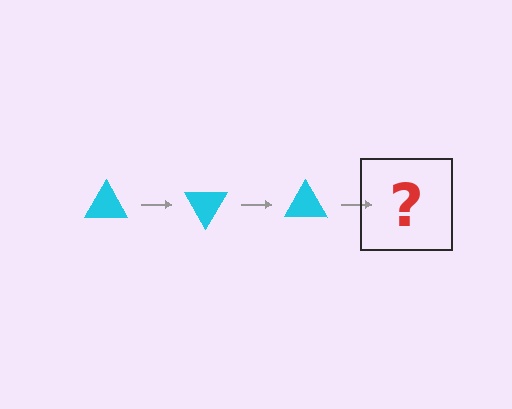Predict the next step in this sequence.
The next step is a cyan triangle rotated 180 degrees.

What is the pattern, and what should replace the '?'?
The pattern is that the triangle rotates 60 degrees each step. The '?' should be a cyan triangle rotated 180 degrees.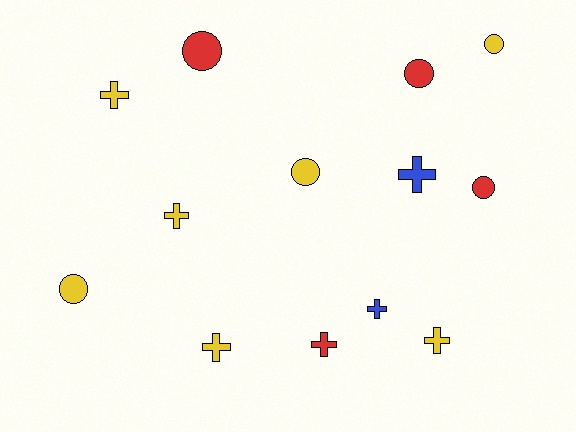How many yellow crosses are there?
There are 4 yellow crosses.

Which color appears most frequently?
Yellow, with 7 objects.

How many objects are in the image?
There are 13 objects.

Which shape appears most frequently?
Cross, with 7 objects.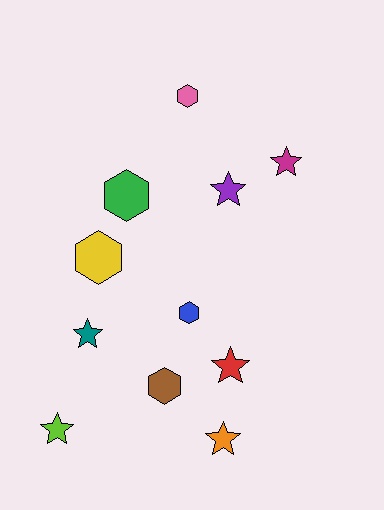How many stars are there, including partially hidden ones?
There are 6 stars.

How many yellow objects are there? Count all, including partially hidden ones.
There is 1 yellow object.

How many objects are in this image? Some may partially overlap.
There are 11 objects.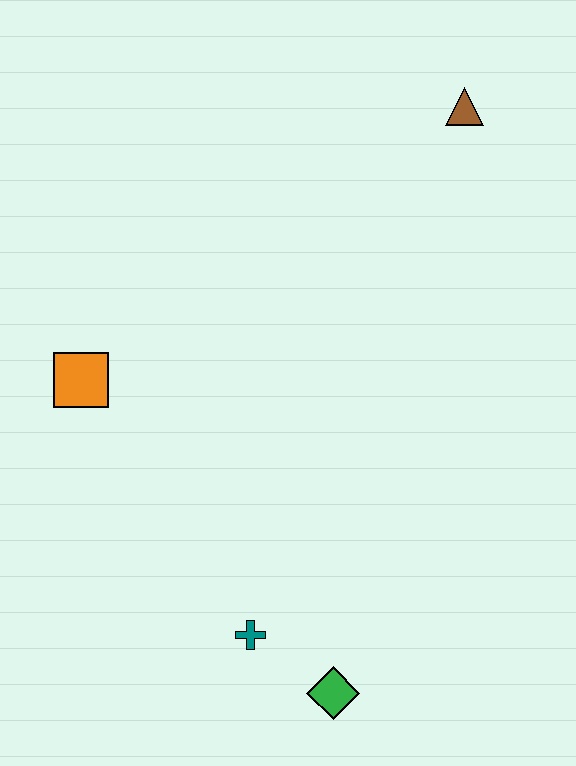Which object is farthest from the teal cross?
The brown triangle is farthest from the teal cross.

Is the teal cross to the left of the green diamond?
Yes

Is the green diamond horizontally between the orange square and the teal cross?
No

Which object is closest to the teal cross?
The green diamond is closest to the teal cross.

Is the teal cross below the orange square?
Yes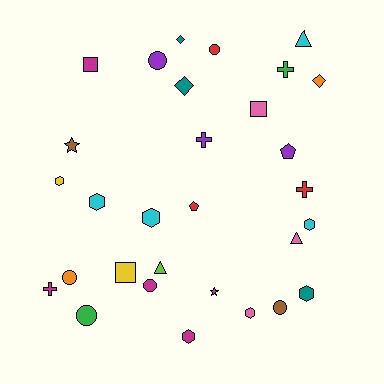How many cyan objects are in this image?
There are 4 cyan objects.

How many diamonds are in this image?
There are 3 diamonds.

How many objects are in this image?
There are 30 objects.